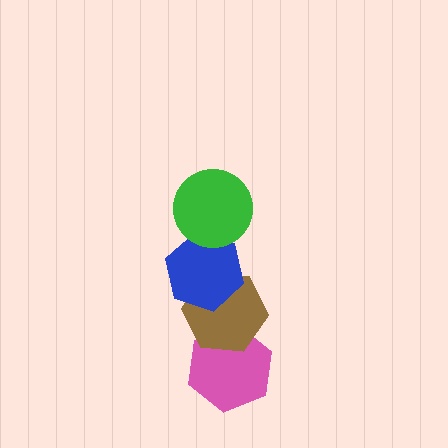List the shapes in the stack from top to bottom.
From top to bottom: the green circle, the blue hexagon, the brown hexagon, the pink hexagon.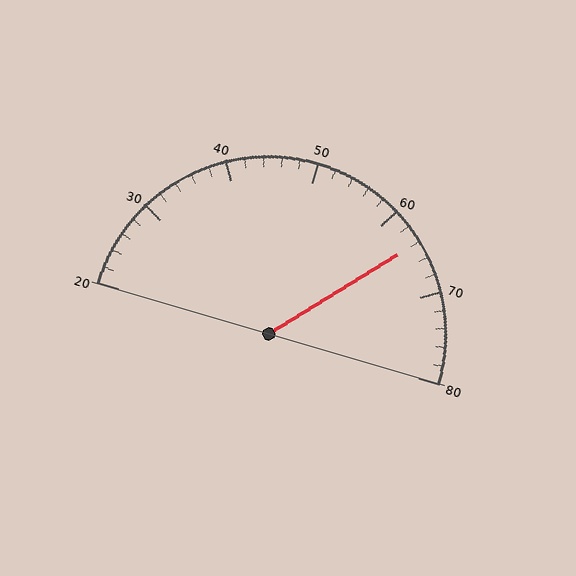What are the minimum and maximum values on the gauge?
The gauge ranges from 20 to 80.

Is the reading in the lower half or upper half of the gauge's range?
The reading is in the upper half of the range (20 to 80).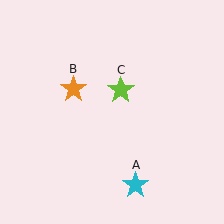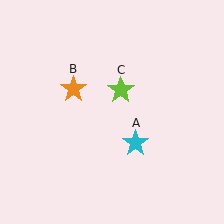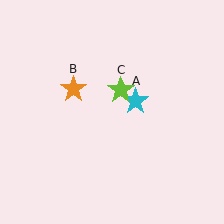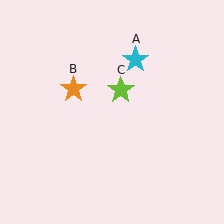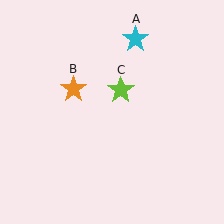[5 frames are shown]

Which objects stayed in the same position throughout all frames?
Orange star (object B) and lime star (object C) remained stationary.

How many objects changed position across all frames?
1 object changed position: cyan star (object A).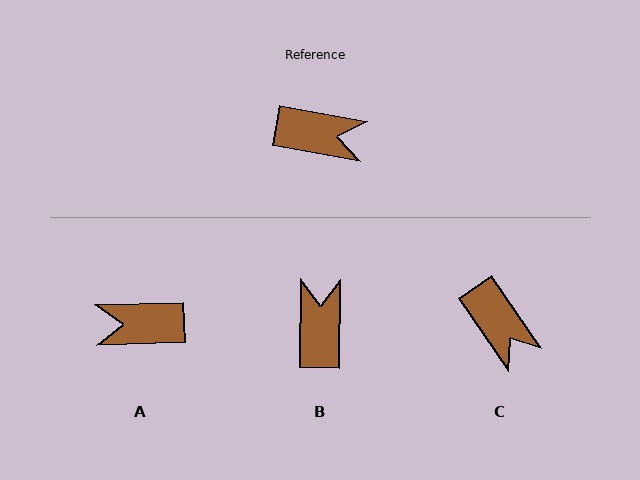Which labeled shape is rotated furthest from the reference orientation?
A, about 168 degrees away.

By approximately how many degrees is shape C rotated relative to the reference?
Approximately 45 degrees clockwise.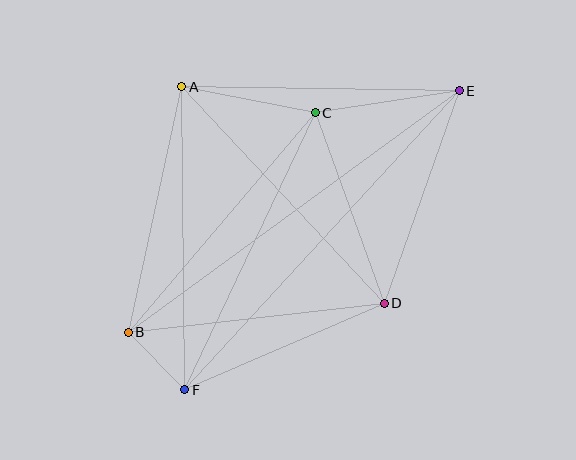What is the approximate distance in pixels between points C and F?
The distance between C and F is approximately 306 pixels.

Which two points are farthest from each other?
Points B and E are farthest from each other.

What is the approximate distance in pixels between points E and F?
The distance between E and F is approximately 406 pixels.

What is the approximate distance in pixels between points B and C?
The distance between B and C is approximately 288 pixels.